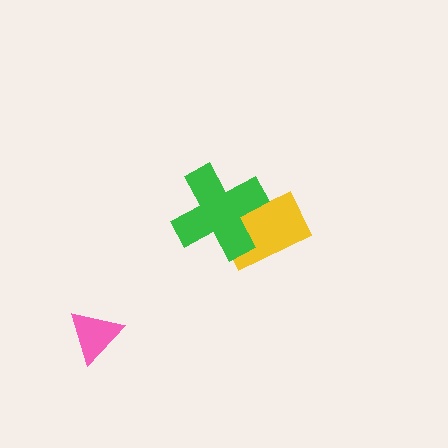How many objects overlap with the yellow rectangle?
1 object overlaps with the yellow rectangle.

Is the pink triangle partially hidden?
No, no other shape covers it.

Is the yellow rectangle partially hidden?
Yes, it is partially covered by another shape.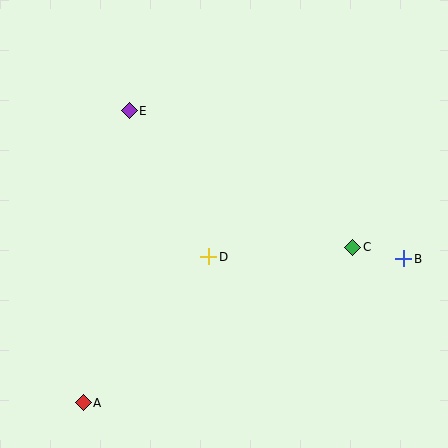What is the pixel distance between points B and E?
The distance between B and E is 312 pixels.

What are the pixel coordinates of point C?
Point C is at (353, 247).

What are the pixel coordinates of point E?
Point E is at (129, 111).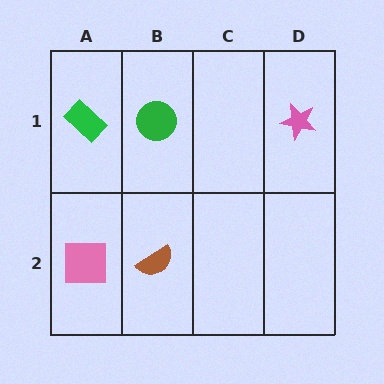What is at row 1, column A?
A green rectangle.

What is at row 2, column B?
A brown semicircle.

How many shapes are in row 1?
3 shapes.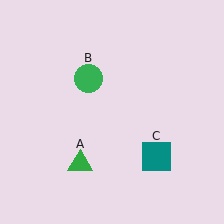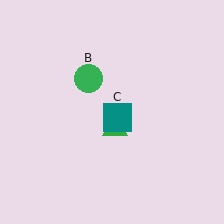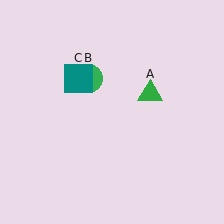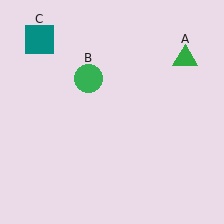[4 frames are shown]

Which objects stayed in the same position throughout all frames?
Green circle (object B) remained stationary.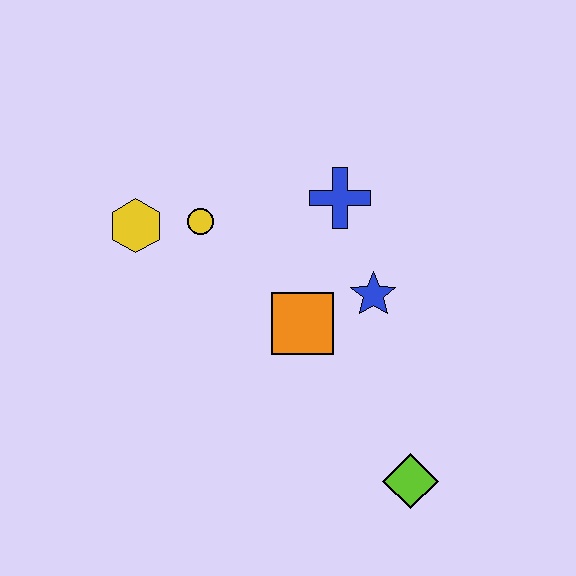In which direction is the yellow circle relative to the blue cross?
The yellow circle is to the left of the blue cross.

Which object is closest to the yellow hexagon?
The yellow circle is closest to the yellow hexagon.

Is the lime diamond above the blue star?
No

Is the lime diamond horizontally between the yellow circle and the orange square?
No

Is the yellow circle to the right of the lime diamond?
No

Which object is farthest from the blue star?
The yellow hexagon is farthest from the blue star.